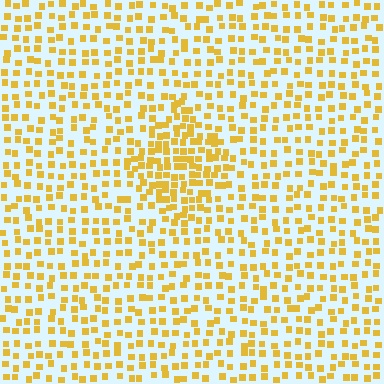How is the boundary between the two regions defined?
The boundary is defined by a change in element density (approximately 1.9x ratio). All elements are the same color, size, and shape.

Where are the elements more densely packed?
The elements are more densely packed inside the diamond boundary.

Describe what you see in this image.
The image contains small yellow elements arranged at two different densities. A diamond-shaped region is visible where the elements are more densely packed than the surrounding area.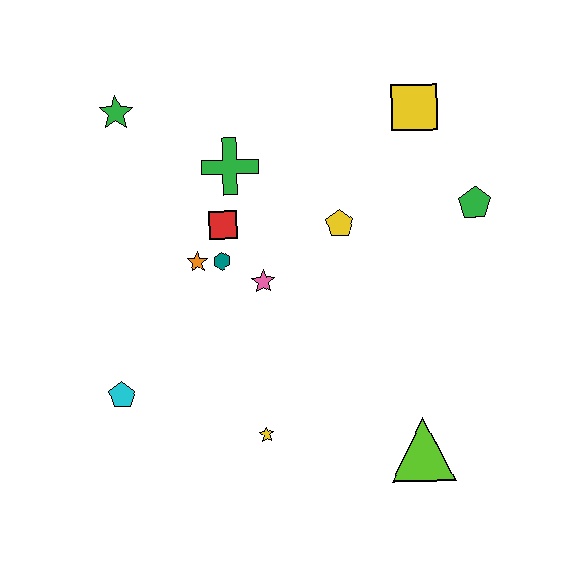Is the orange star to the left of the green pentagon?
Yes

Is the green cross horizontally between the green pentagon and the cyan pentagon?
Yes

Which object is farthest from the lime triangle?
The green star is farthest from the lime triangle.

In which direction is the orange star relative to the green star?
The orange star is below the green star.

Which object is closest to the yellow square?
The green pentagon is closest to the yellow square.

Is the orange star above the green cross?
No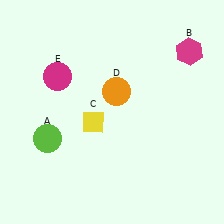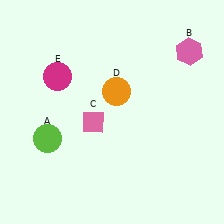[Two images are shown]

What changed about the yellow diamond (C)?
In Image 1, C is yellow. In Image 2, it changed to pink.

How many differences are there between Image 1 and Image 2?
There are 2 differences between the two images.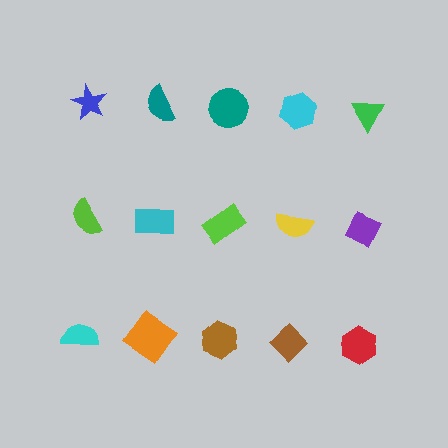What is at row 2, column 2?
A cyan rectangle.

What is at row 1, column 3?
A teal circle.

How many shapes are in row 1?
5 shapes.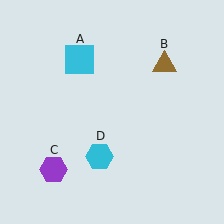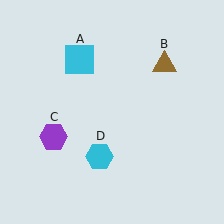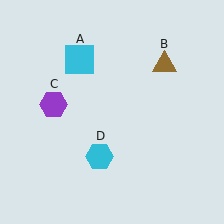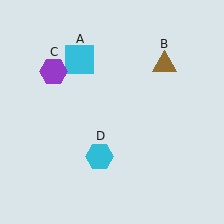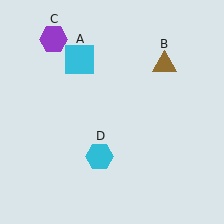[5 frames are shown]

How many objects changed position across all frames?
1 object changed position: purple hexagon (object C).